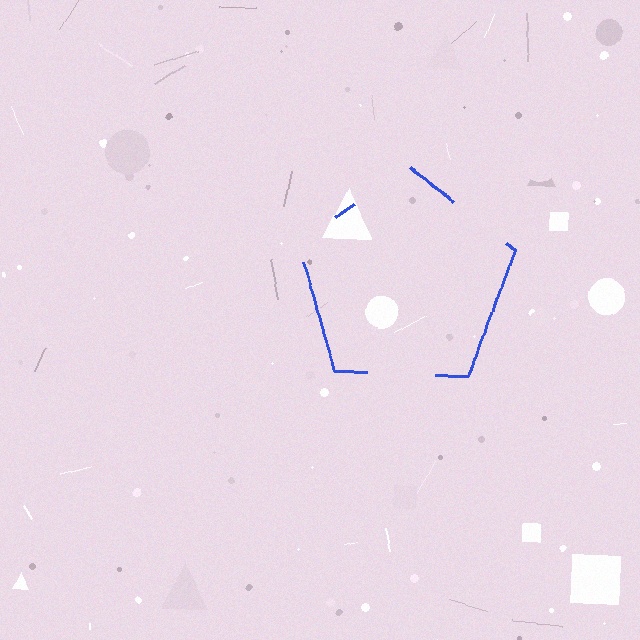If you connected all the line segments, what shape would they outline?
They would outline a pentagon.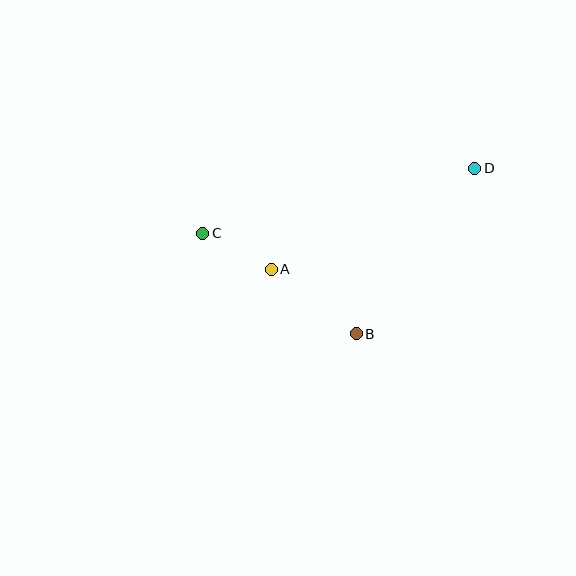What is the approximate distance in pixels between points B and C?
The distance between B and C is approximately 184 pixels.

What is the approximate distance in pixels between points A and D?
The distance between A and D is approximately 227 pixels.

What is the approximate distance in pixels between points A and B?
The distance between A and B is approximately 107 pixels.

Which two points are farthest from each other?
Points C and D are farthest from each other.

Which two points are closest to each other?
Points A and C are closest to each other.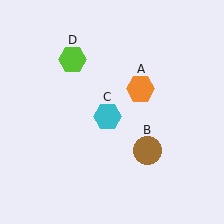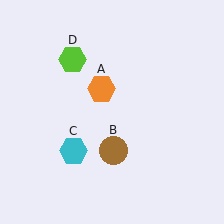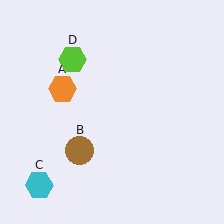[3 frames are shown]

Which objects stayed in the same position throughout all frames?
Lime hexagon (object D) remained stationary.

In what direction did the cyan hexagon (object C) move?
The cyan hexagon (object C) moved down and to the left.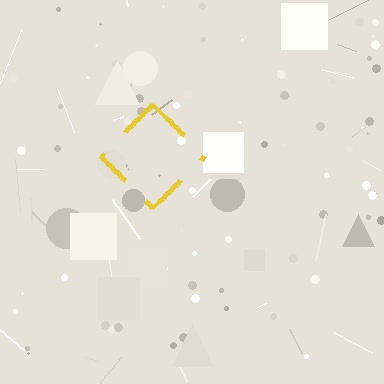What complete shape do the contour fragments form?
The contour fragments form a diamond.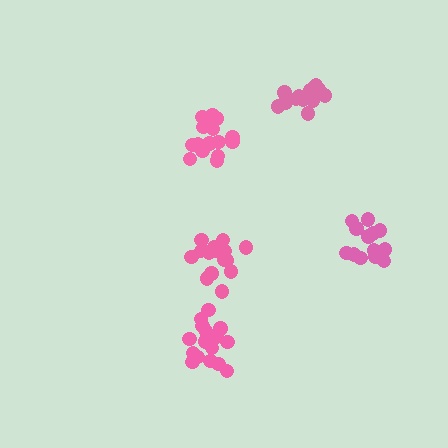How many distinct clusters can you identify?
There are 5 distinct clusters.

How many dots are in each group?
Group 1: 19 dots, Group 2: 14 dots, Group 3: 17 dots, Group 4: 16 dots, Group 5: 13 dots (79 total).